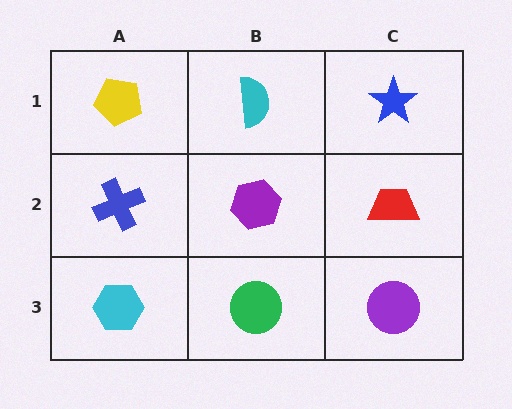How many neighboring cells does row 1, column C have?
2.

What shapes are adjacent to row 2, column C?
A blue star (row 1, column C), a purple circle (row 3, column C), a purple hexagon (row 2, column B).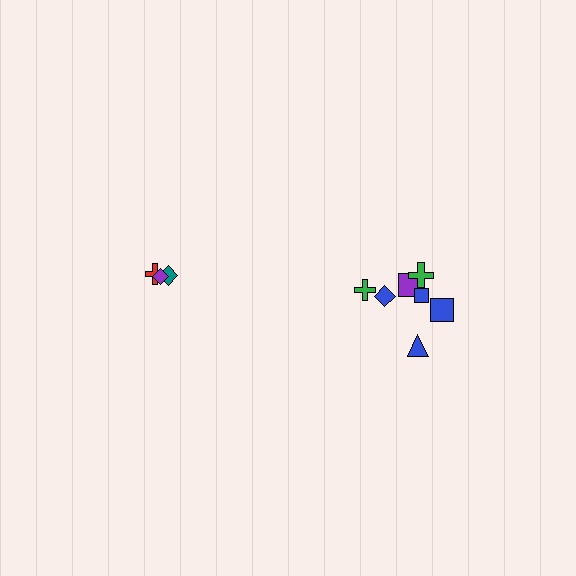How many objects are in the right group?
There are 7 objects.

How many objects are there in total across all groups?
There are 10 objects.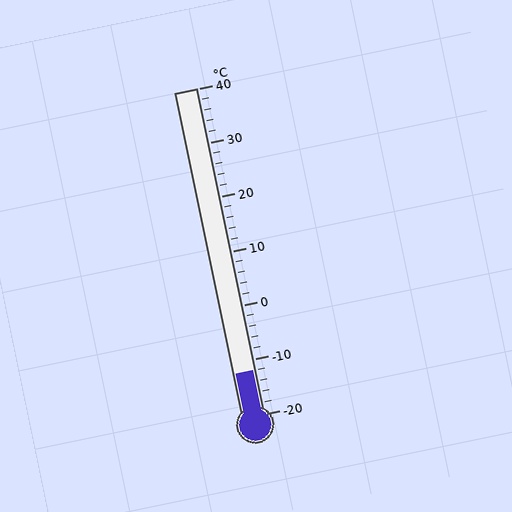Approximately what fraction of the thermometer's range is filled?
The thermometer is filled to approximately 15% of its range.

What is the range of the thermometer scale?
The thermometer scale ranges from -20°C to 40°C.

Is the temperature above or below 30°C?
The temperature is below 30°C.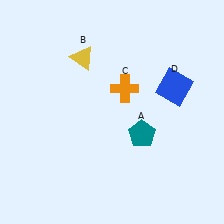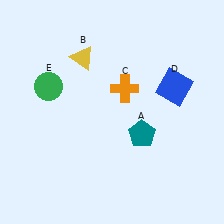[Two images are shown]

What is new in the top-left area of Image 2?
A green circle (E) was added in the top-left area of Image 2.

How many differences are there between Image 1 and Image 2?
There is 1 difference between the two images.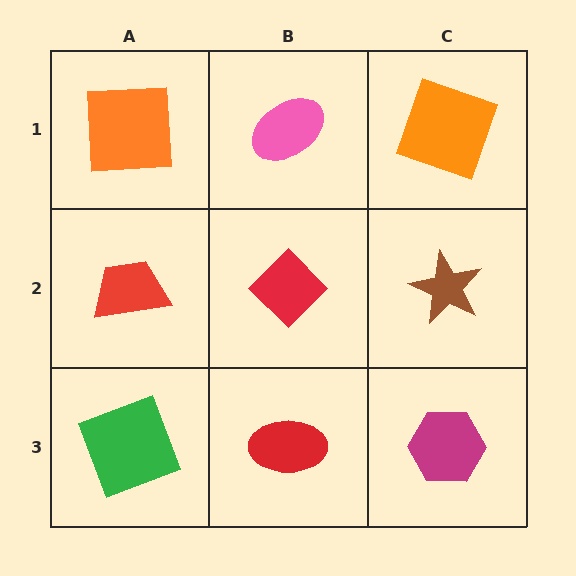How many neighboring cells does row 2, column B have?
4.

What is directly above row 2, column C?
An orange square.